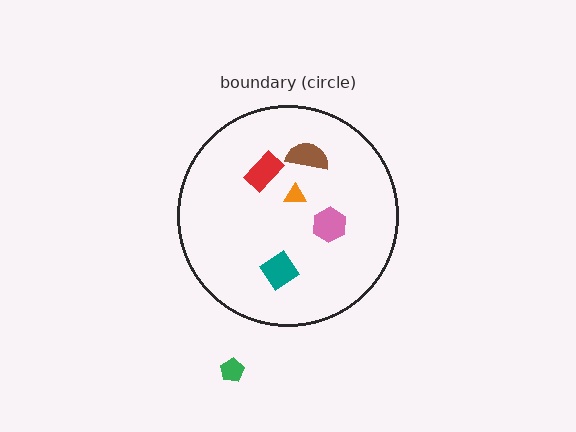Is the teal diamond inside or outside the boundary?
Inside.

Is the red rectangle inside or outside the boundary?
Inside.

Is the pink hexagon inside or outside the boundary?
Inside.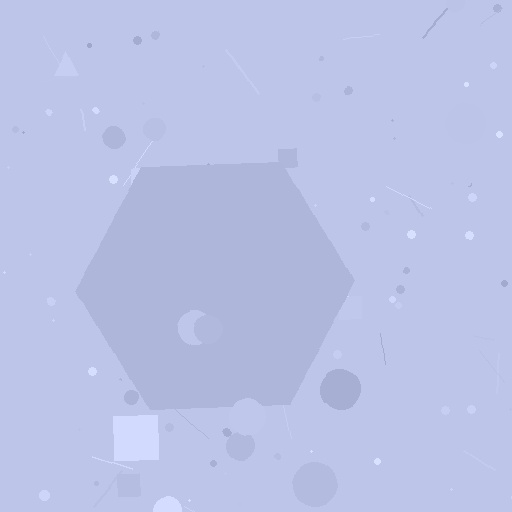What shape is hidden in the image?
A hexagon is hidden in the image.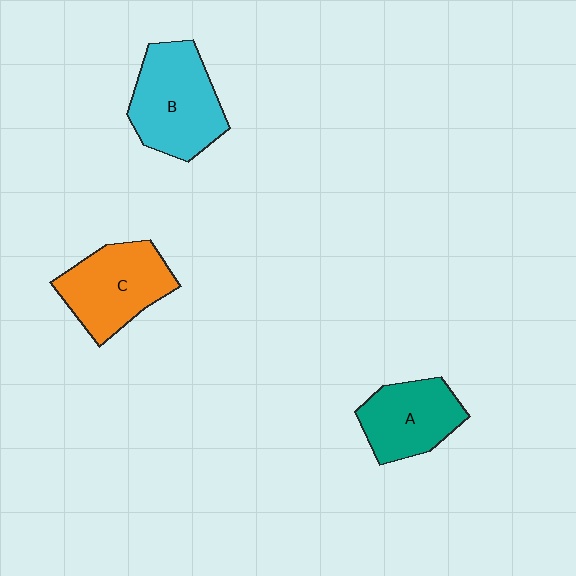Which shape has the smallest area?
Shape A (teal).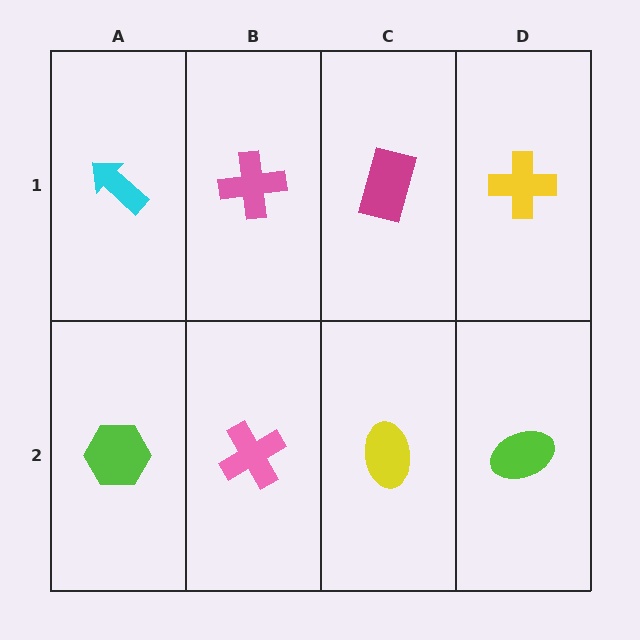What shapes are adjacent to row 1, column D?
A lime ellipse (row 2, column D), a magenta rectangle (row 1, column C).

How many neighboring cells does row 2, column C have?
3.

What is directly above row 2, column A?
A cyan arrow.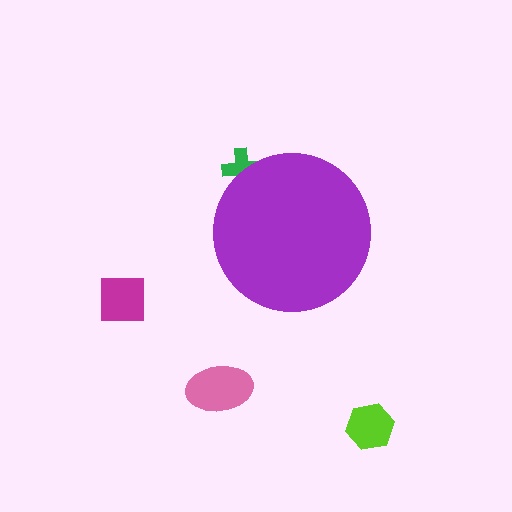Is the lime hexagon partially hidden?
No, the lime hexagon is fully visible.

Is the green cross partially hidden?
Yes, the green cross is partially hidden behind the purple circle.